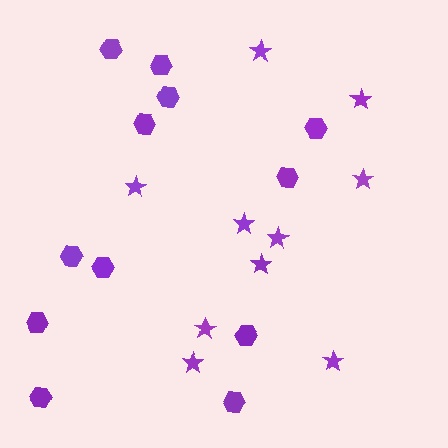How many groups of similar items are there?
There are 2 groups: one group of stars (10) and one group of hexagons (12).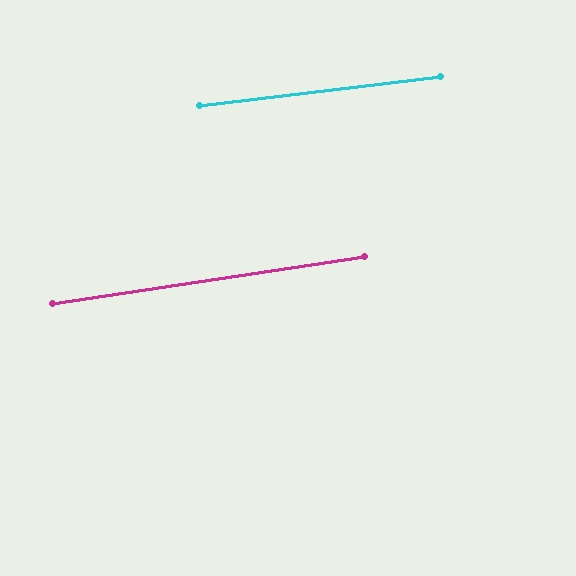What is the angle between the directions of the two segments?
Approximately 2 degrees.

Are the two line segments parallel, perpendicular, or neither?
Parallel — their directions differ by only 1.8°.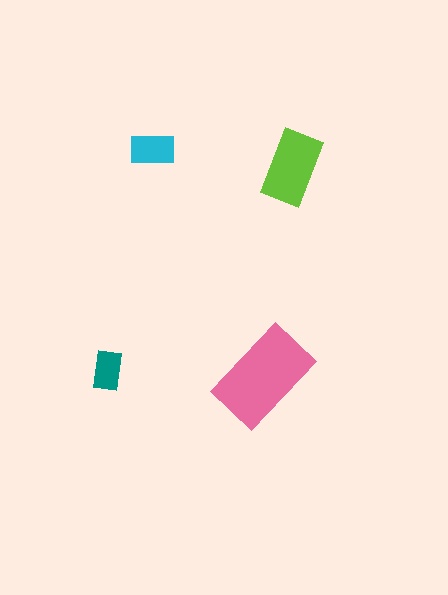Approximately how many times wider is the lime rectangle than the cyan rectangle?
About 1.5 times wider.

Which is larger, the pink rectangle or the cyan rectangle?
The pink one.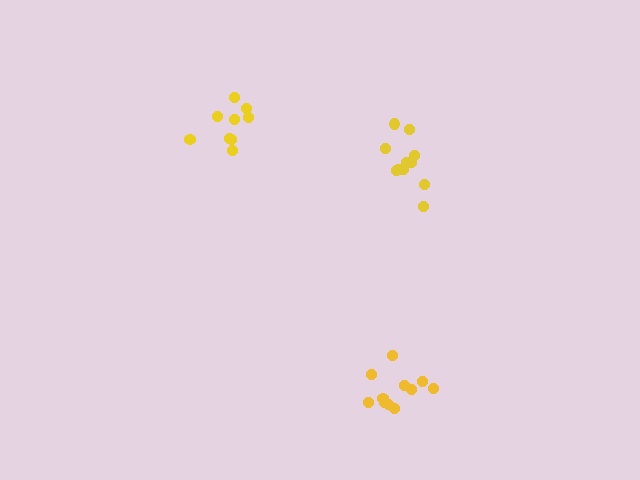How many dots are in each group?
Group 1: 11 dots, Group 2: 9 dots, Group 3: 11 dots (31 total).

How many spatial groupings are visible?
There are 3 spatial groupings.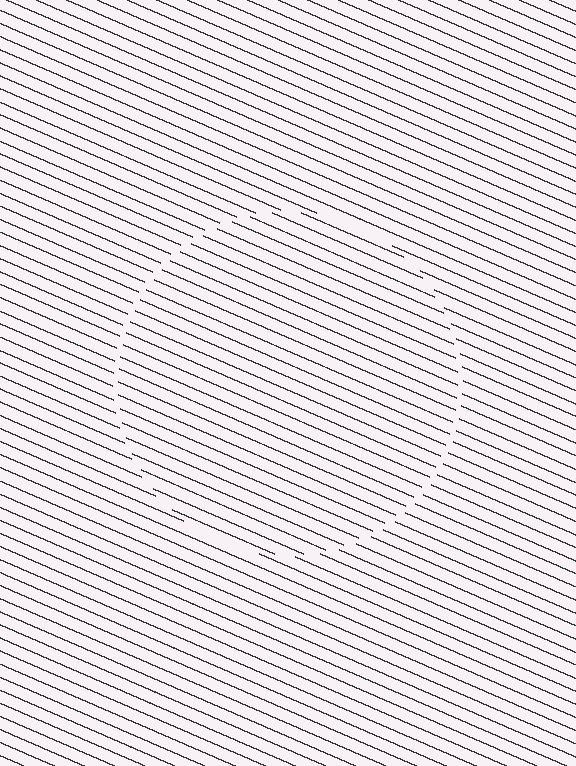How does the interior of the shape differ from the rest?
The interior of the shape contains the same grating, shifted by half a period — the contour is defined by the phase discontinuity where line-ends from the inner and outer gratings abut.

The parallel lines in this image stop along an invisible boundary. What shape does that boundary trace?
An illusory circle. The interior of the shape contains the same grating, shifted by half a period — the contour is defined by the phase discontinuity where line-ends from the inner and outer gratings abut.